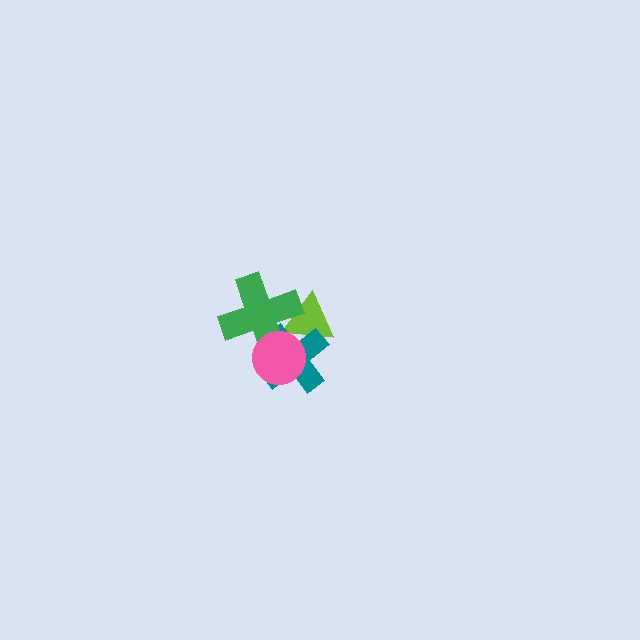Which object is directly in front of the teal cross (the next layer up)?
The green cross is directly in front of the teal cross.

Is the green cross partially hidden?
Yes, it is partially covered by another shape.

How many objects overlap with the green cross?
3 objects overlap with the green cross.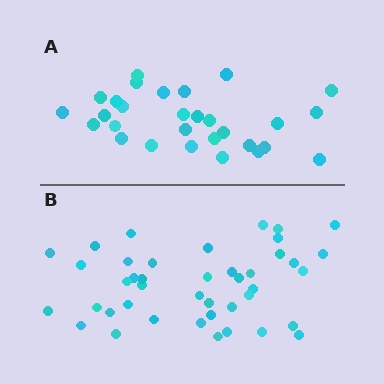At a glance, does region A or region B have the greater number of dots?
Region B (the bottom region) has more dots.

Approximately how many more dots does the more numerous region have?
Region B has approximately 15 more dots than region A.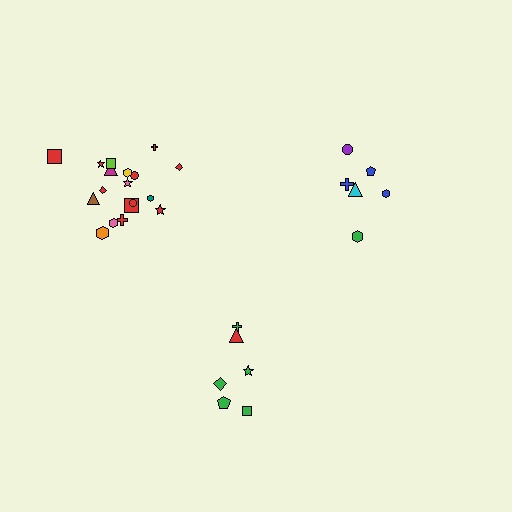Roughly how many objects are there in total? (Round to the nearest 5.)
Roughly 30 objects in total.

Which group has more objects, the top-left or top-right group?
The top-left group.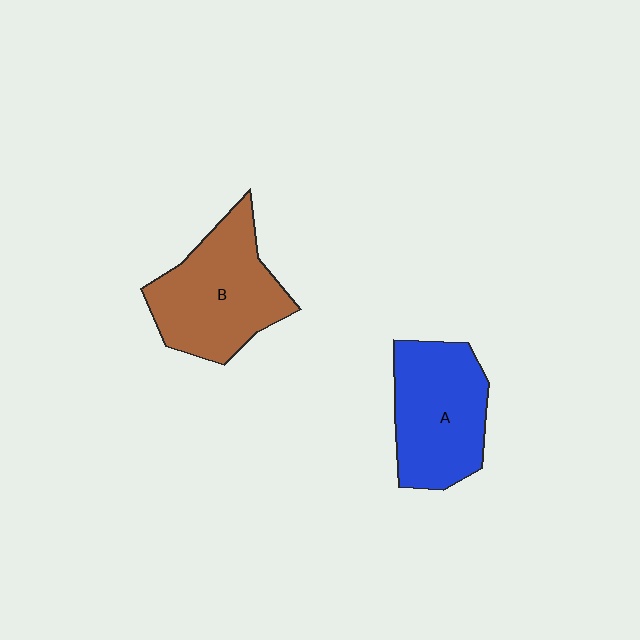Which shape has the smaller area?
Shape A (blue).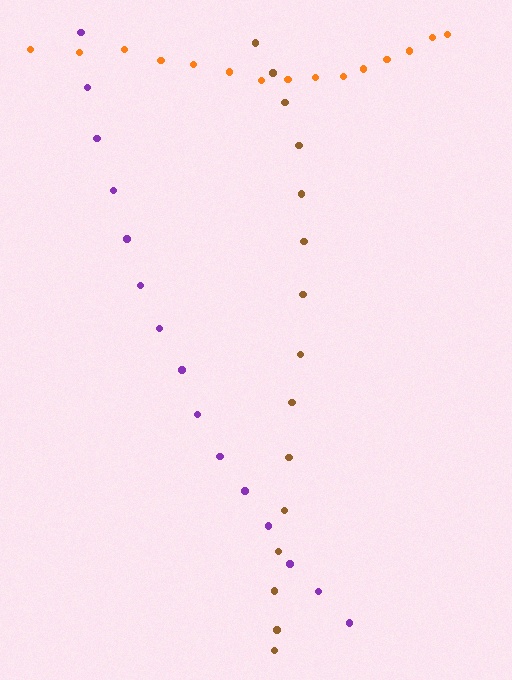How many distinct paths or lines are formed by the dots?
There are 3 distinct paths.